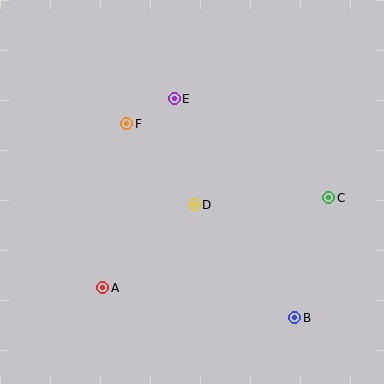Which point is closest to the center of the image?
Point D at (194, 205) is closest to the center.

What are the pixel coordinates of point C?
Point C is at (329, 198).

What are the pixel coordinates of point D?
Point D is at (194, 205).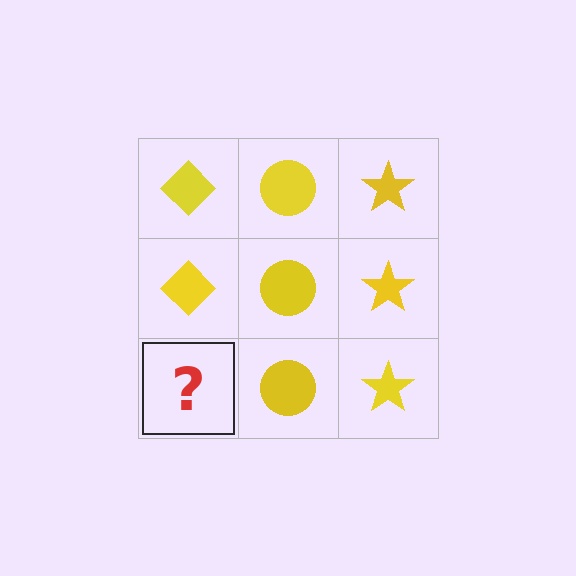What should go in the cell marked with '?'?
The missing cell should contain a yellow diamond.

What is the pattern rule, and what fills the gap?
The rule is that each column has a consistent shape. The gap should be filled with a yellow diamond.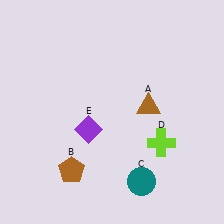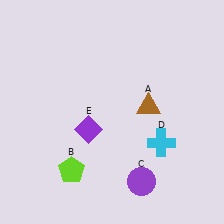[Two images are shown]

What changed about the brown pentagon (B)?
In Image 1, B is brown. In Image 2, it changed to lime.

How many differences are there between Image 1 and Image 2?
There are 3 differences between the two images.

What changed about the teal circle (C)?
In Image 1, C is teal. In Image 2, it changed to purple.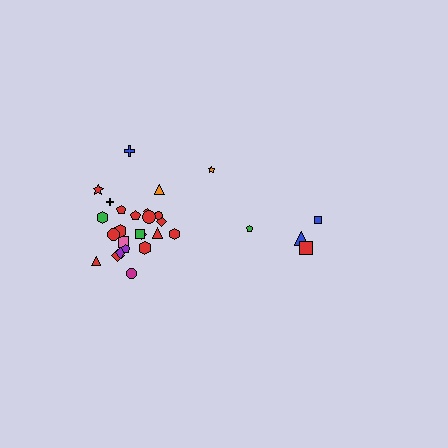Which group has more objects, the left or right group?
The left group.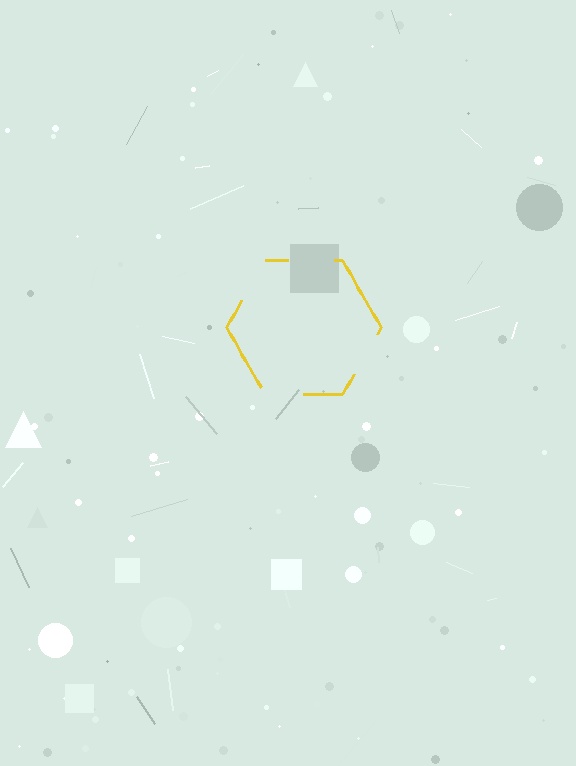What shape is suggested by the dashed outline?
The dashed outline suggests a hexagon.